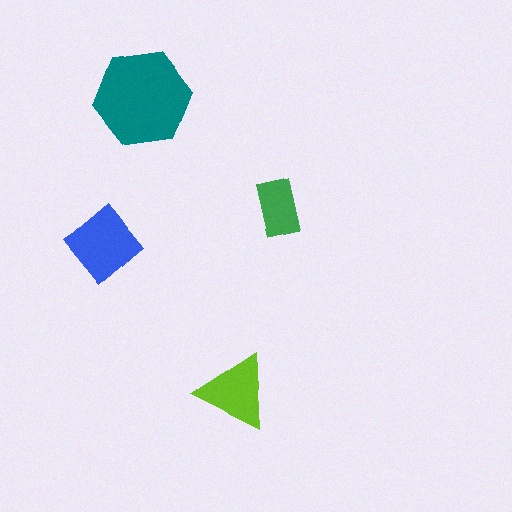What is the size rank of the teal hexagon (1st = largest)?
1st.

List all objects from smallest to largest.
The green rectangle, the lime triangle, the blue diamond, the teal hexagon.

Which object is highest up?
The teal hexagon is topmost.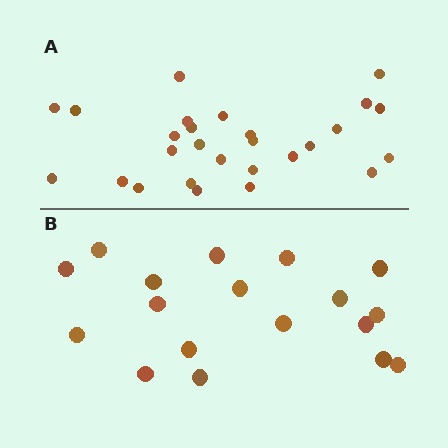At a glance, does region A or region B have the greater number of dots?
Region A (the top region) has more dots.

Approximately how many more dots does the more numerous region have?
Region A has roughly 8 or so more dots than region B.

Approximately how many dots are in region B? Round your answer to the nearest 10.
About 20 dots. (The exact count is 18, which rounds to 20.)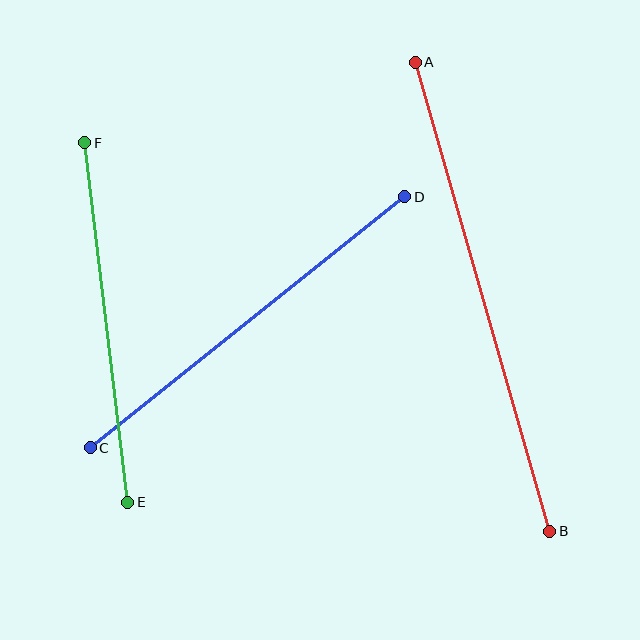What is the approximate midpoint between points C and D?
The midpoint is at approximately (247, 322) pixels.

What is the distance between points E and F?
The distance is approximately 362 pixels.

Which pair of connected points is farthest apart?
Points A and B are farthest apart.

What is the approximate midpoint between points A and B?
The midpoint is at approximately (482, 297) pixels.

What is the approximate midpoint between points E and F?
The midpoint is at approximately (106, 323) pixels.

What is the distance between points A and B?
The distance is approximately 488 pixels.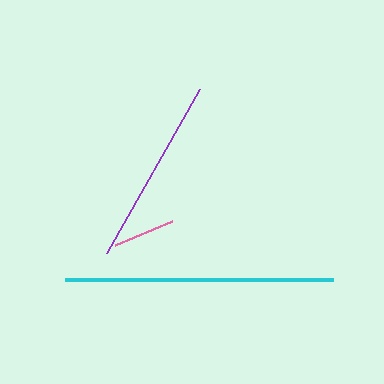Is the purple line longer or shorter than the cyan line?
The cyan line is longer than the purple line.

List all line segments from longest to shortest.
From longest to shortest: cyan, purple, pink.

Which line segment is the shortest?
The pink line is the shortest at approximately 63 pixels.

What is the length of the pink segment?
The pink segment is approximately 63 pixels long.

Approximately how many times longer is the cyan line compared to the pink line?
The cyan line is approximately 4.3 times the length of the pink line.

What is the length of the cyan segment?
The cyan segment is approximately 269 pixels long.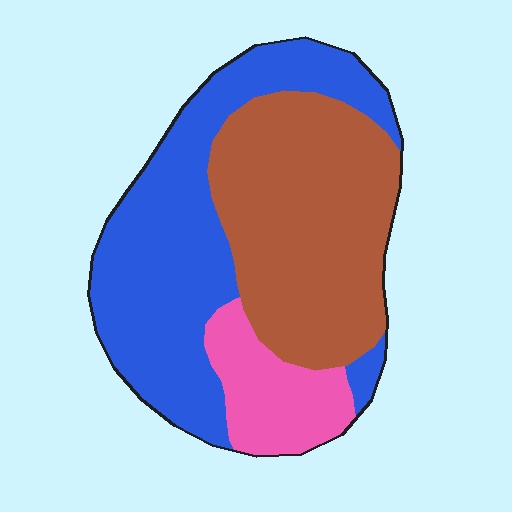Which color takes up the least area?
Pink, at roughly 15%.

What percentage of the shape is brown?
Brown covers 42% of the shape.